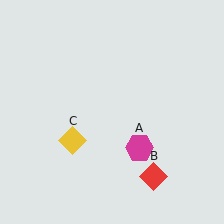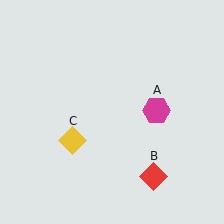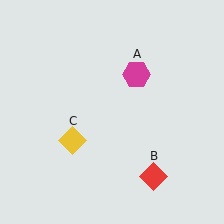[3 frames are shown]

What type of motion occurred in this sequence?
The magenta hexagon (object A) rotated counterclockwise around the center of the scene.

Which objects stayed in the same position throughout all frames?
Red diamond (object B) and yellow diamond (object C) remained stationary.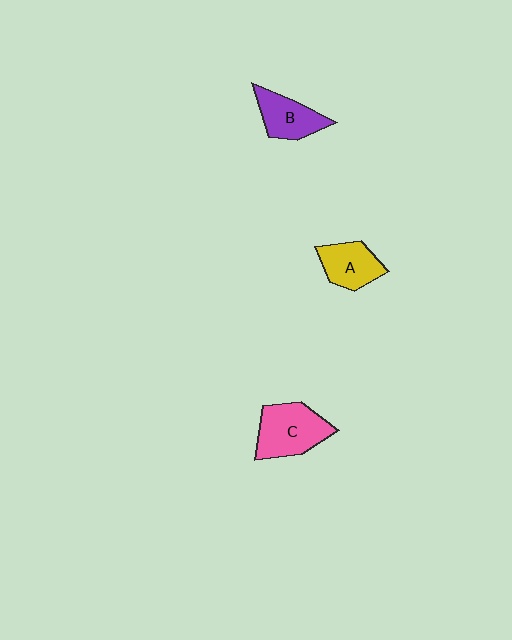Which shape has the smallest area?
Shape A (yellow).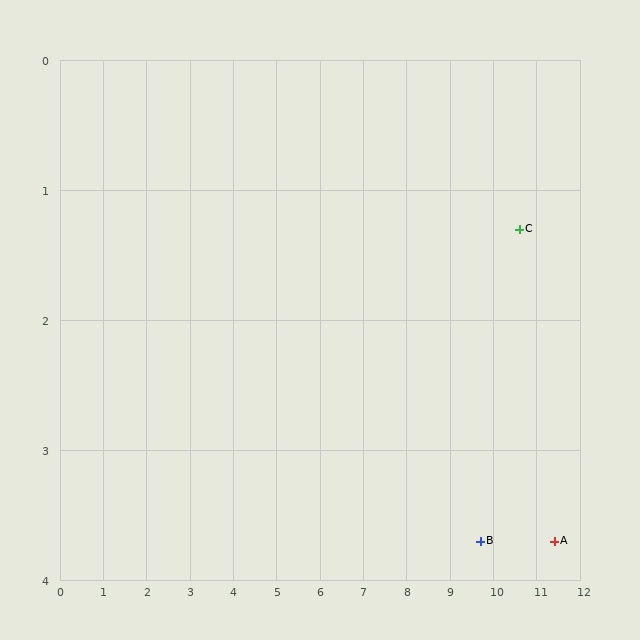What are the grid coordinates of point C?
Point C is at approximately (10.6, 1.3).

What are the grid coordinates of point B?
Point B is at approximately (9.7, 3.7).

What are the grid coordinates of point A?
Point A is at approximately (11.4, 3.7).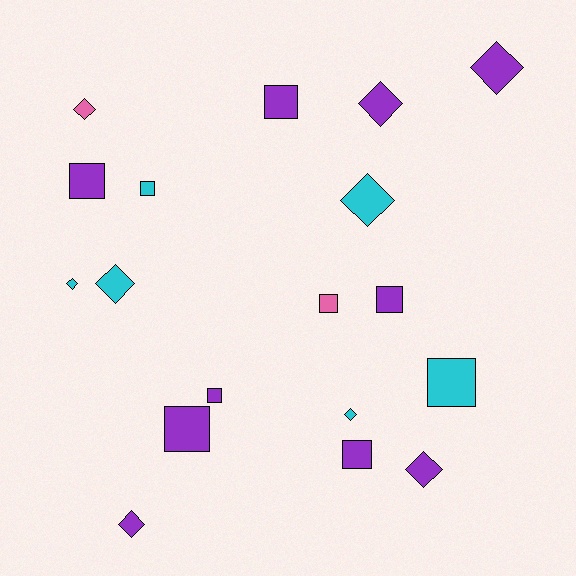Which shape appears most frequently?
Diamond, with 9 objects.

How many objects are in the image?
There are 18 objects.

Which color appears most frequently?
Purple, with 10 objects.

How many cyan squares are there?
There are 2 cyan squares.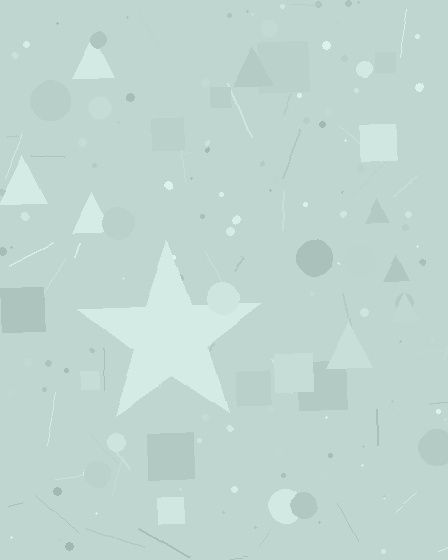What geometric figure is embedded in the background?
A star is embedded in the background.